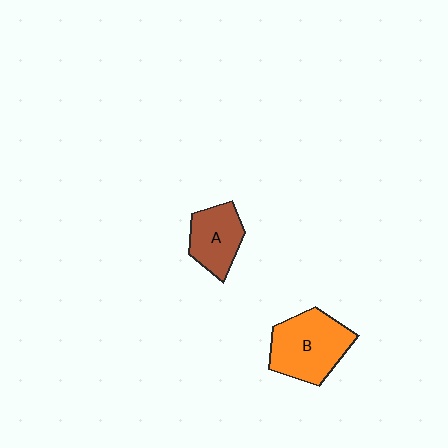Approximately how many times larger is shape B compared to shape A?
Approximately 1.5 times.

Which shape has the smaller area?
Shape A (brown).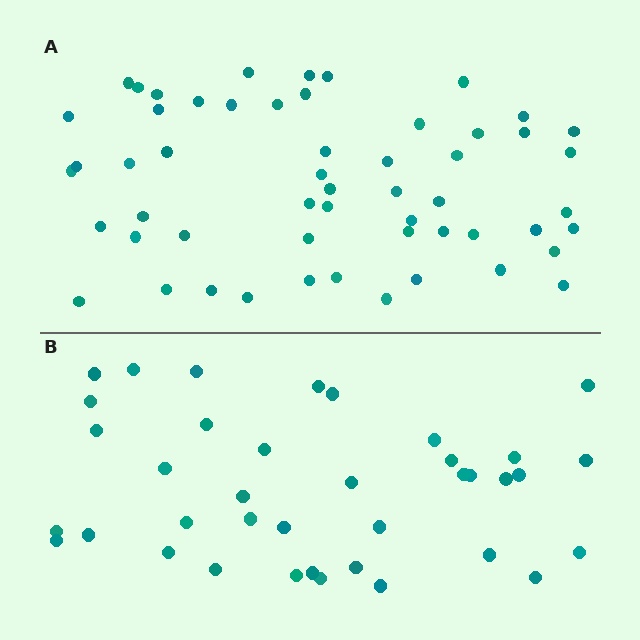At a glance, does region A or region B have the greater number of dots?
Region A (the top region) has more dots.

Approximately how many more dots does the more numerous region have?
Region A has approximately 15 more dots than region B.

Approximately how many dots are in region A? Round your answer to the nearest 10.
About 60 dots. (The exact count is 55, which rounds to 60.)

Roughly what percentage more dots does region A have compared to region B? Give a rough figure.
About 45% more.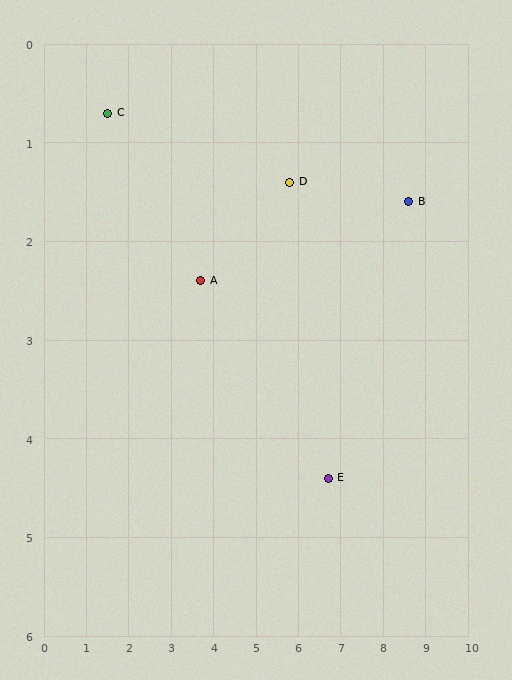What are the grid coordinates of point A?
Point A is at approximately (3.7, 2.4).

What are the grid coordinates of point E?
Point E is at approximately (6.7, 4.4).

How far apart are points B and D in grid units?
Points B and D are about 2.8 grid units apart.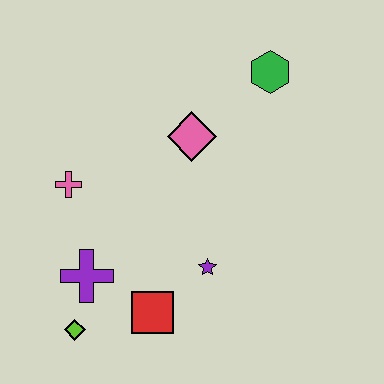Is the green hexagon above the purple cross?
Yes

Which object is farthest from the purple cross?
The green hexagon is farthest from the purple cross.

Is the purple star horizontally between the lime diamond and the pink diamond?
No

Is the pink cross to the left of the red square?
Yes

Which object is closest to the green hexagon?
The pink diamond is closest to the green hexagon.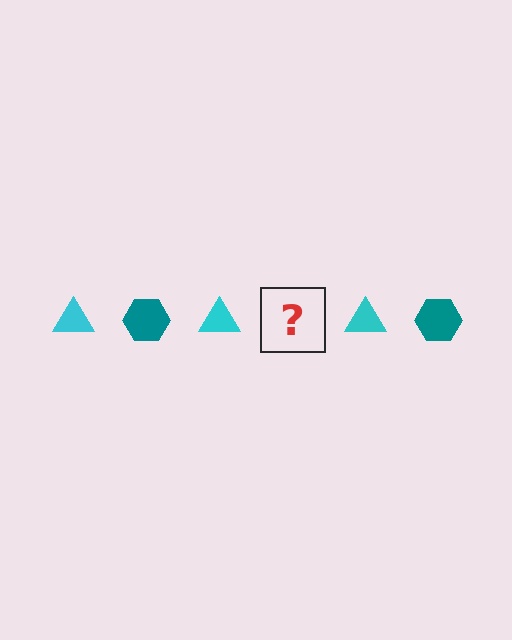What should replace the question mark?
The question mark should be replaced with a teal hexagon.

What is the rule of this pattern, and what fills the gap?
The rule is that the pattern alternates between cyan triangle and teal hexagon. The gap should be filled with a teal hexagon.